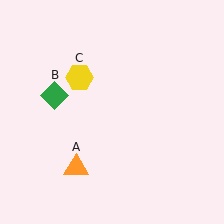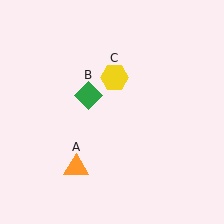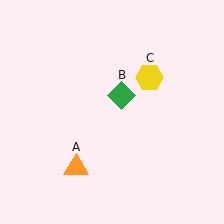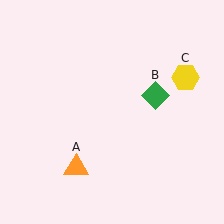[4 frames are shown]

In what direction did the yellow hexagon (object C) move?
The yellow hexagon (object C) moved right.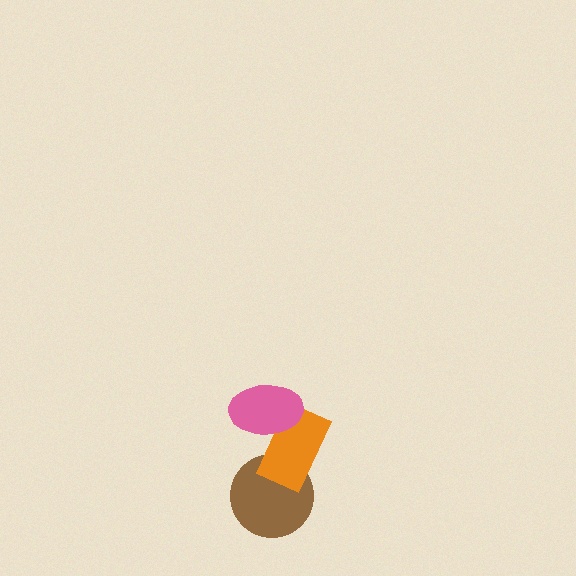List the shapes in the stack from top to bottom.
From top to bottom: the pink ellipse, the orange rectangle, the brown circle.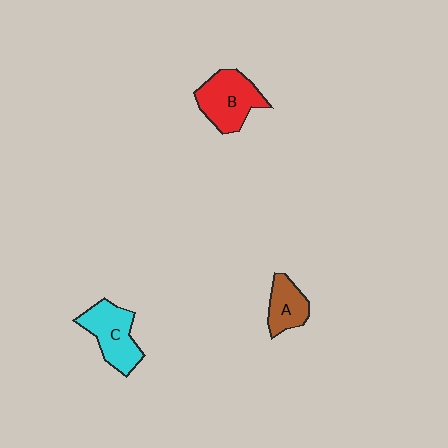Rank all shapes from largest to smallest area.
From largest to smallest: B (red), C (cyan), A (brown).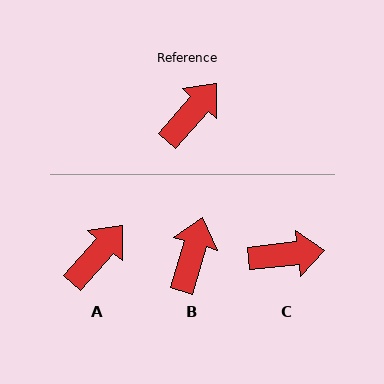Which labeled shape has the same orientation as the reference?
A.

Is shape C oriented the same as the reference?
No, it is off by about 43 degrees.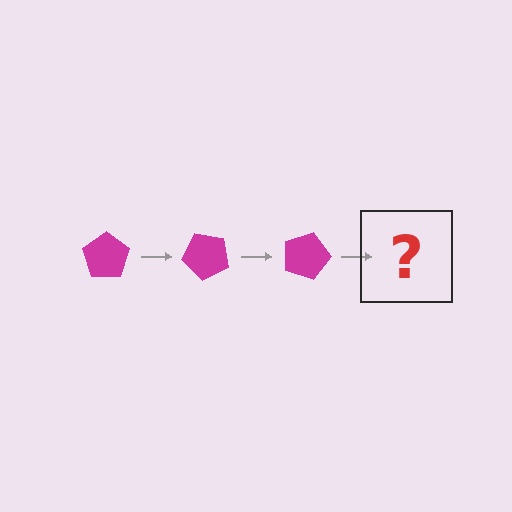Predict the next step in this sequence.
The next step is a magenta pentagon rotated 135 degrees.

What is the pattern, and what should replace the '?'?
The pattern is that the pentagon rotates 45 degrees each step. The '?' should be a magenta pentagon rotated 135 degrees.